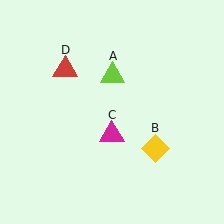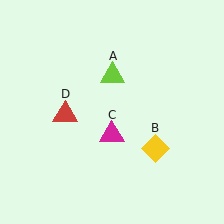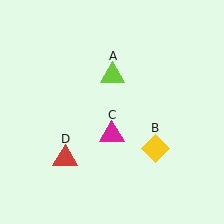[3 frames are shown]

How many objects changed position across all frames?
1 object changed position: red triangle (object D).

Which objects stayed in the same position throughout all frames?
Lime triangle (object A) and yellow diamond (object B) and magenta triangle (object C) remained stationary.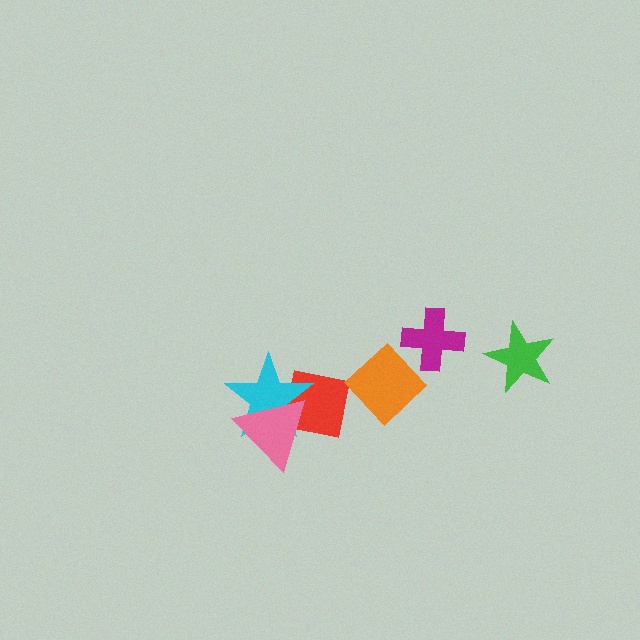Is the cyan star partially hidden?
Yes, it is partially covered by another shape.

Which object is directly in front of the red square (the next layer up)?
The cyan star is directly in front of the red square.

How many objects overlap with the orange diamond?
0 objects overlap with the orange diamond.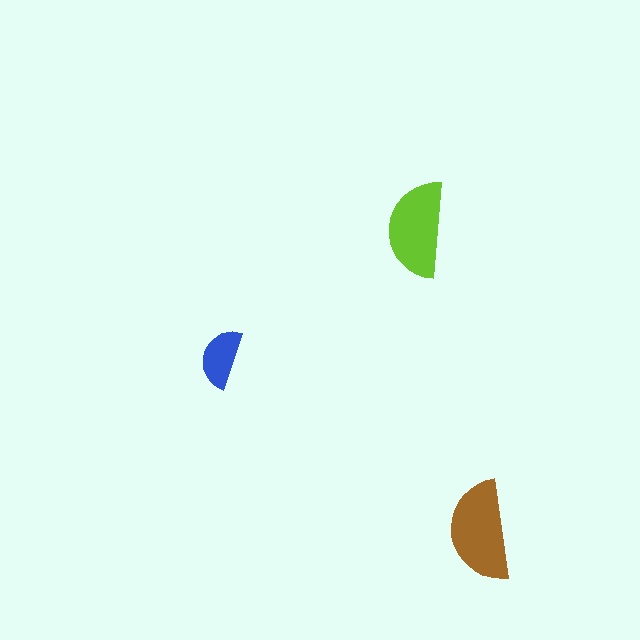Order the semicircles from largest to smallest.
the brown one, the lime one, the blue one.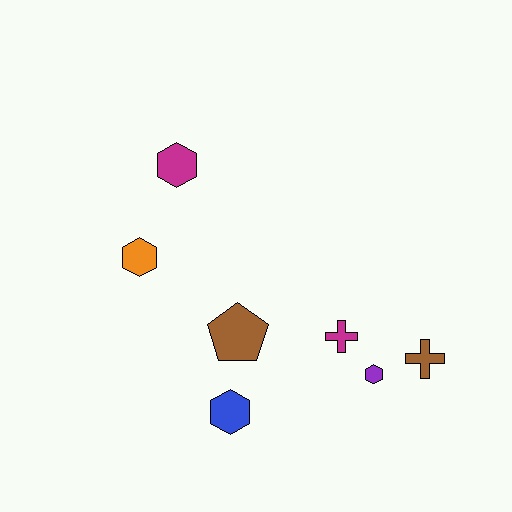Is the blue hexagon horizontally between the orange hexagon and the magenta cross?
Yes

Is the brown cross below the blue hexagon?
No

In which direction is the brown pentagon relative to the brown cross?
The brown pentagon is to the left of the brown cross.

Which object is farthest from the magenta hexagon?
The brown cross is farthest from the magenta hexagon.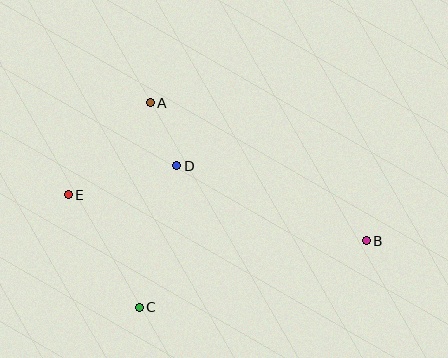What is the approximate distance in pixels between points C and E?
The distance between C and E is approximately 133 pixels.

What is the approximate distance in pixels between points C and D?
The distance between C and D is approximately 146 pixels.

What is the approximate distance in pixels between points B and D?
The distance between B and D is approximately 204 pixels.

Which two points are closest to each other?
Points A and D are closest to each other.